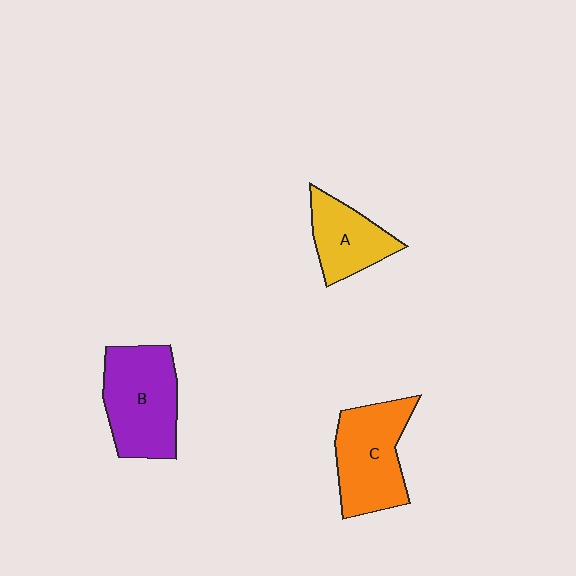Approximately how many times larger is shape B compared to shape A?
Approximately 1.5 times.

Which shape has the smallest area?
Shape A (yellow).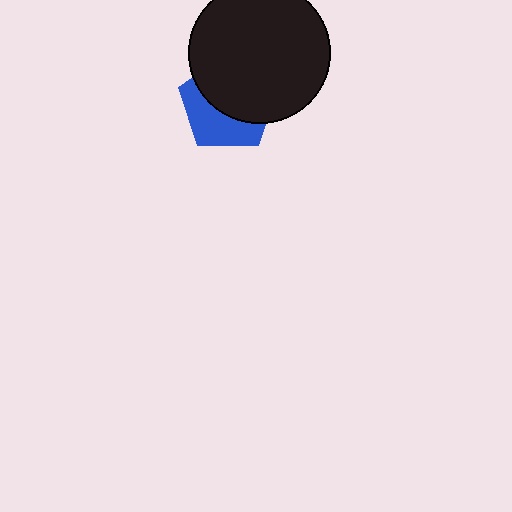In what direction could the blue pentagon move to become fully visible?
The blue pentagon could move down. That would shift it out from behind the black circle entirely.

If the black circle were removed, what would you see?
You would see the complete blue pentagon.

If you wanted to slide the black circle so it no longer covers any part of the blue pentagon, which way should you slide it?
Slide it up — that is the most direct way to separate the two shapes.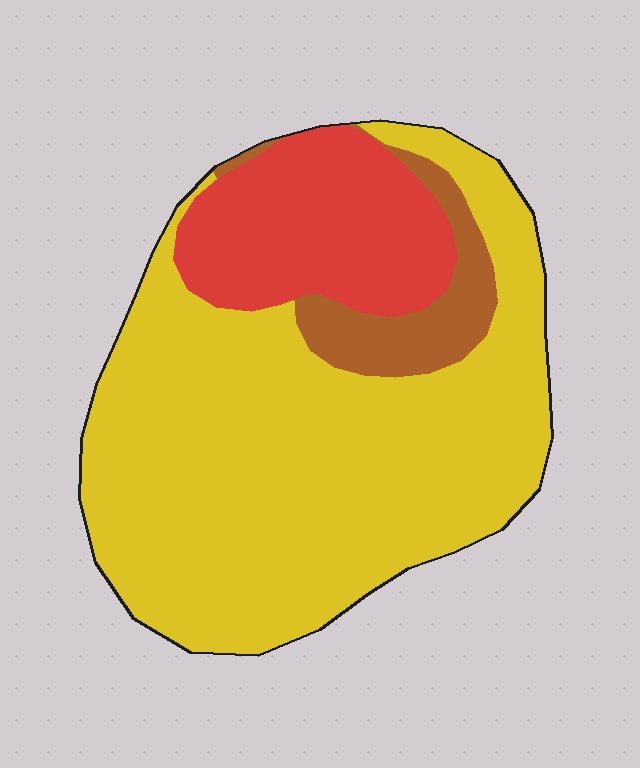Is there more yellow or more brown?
Yellow.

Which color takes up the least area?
Brown, at roughly 10%.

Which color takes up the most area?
Yellow, at roughly 70%.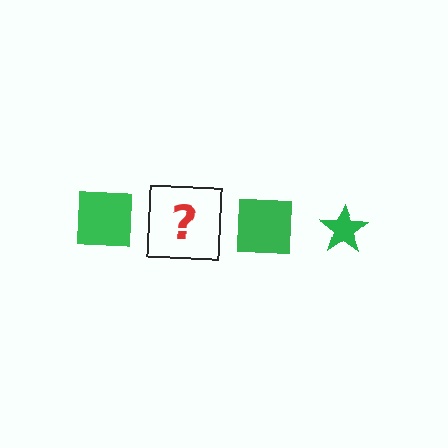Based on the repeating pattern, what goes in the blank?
The blank should be a green star.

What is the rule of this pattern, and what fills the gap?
The rule is that the pattern cycles through square, star shapes in green. The gap should be filled with a green star.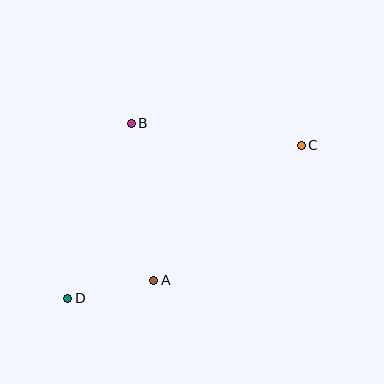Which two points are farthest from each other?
Points C and D are farthest from each other.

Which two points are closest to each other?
Points A and D are closest to each other.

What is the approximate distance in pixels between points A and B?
The distance between A and B is approximately 159 pixels.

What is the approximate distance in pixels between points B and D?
The distance between B and D is approximately 186 pixels.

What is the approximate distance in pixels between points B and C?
The distance between B and C is approximately 172 pixels.